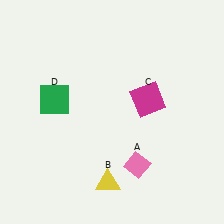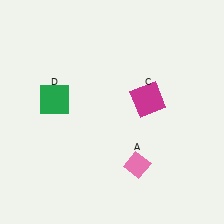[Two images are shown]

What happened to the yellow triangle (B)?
The yellow triangle (B) was removed in Image 2. It was in the bottom-left area of Image 1.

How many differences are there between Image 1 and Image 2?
There is 1 difference between the two images.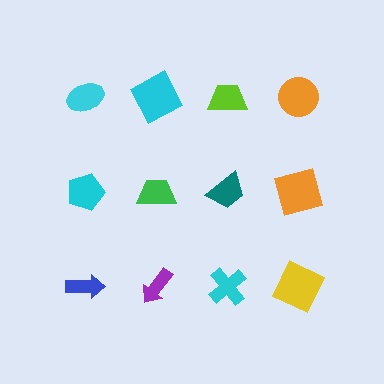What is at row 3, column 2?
A purple arrow.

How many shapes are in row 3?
4 shapes.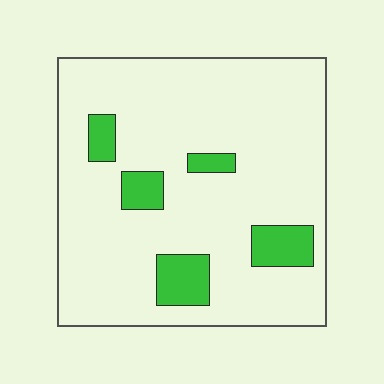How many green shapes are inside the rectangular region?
5.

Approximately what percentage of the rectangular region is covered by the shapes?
Approximately 15%.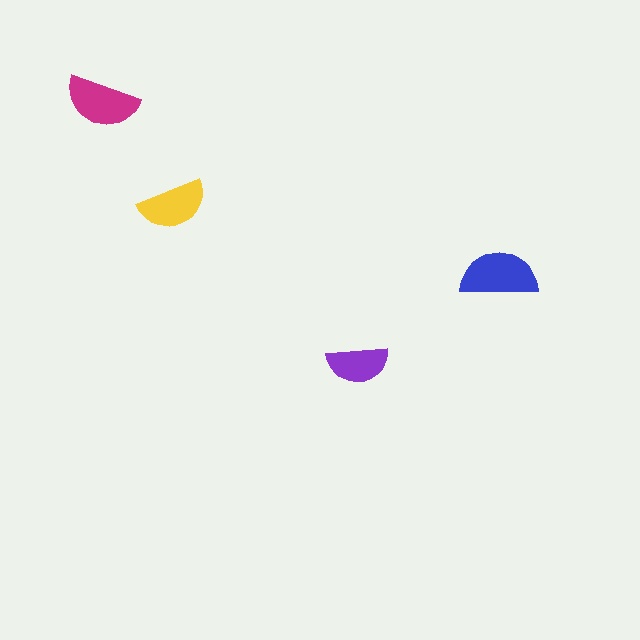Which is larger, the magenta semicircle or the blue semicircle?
The blue one.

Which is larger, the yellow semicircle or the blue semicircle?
The blue one.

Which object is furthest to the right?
The blue semicircle is rightmost.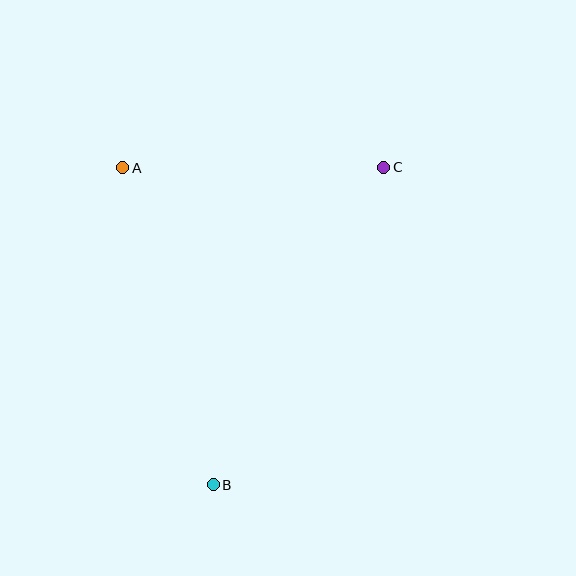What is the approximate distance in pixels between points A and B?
The distance between A and B is approximately 330 pixels.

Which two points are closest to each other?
Points A and C are closest to each other.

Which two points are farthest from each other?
Points B and C are farthest from each other.